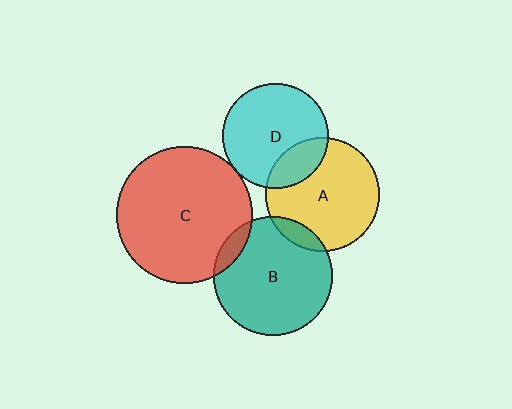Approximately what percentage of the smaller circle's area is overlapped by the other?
Approximately 20%.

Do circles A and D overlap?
Yes.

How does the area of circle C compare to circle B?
Approximately 1.3 times.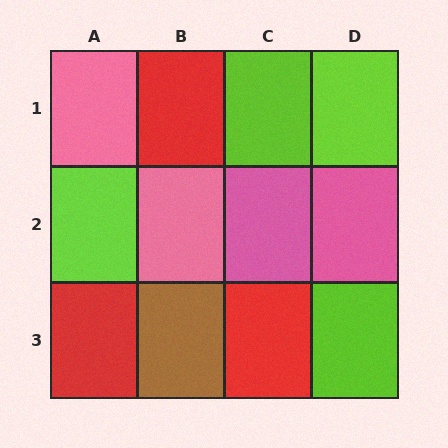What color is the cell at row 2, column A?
Lime.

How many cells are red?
3 cells are red.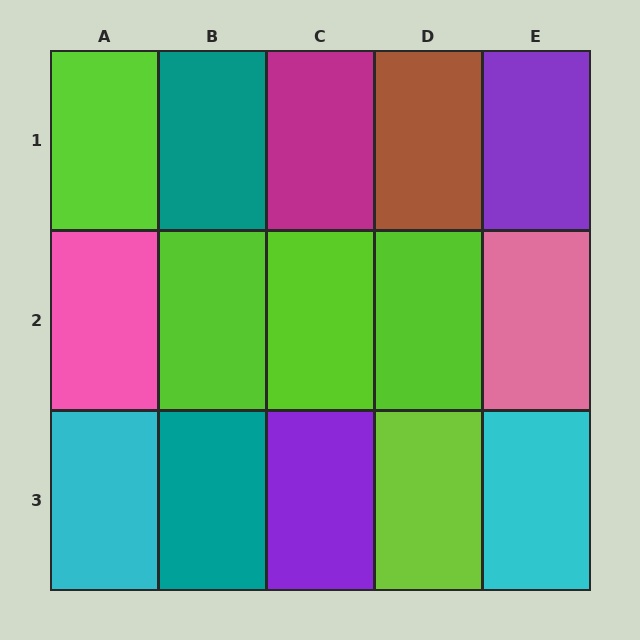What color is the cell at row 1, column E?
Purple.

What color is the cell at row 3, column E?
Cyan.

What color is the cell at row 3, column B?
Teal.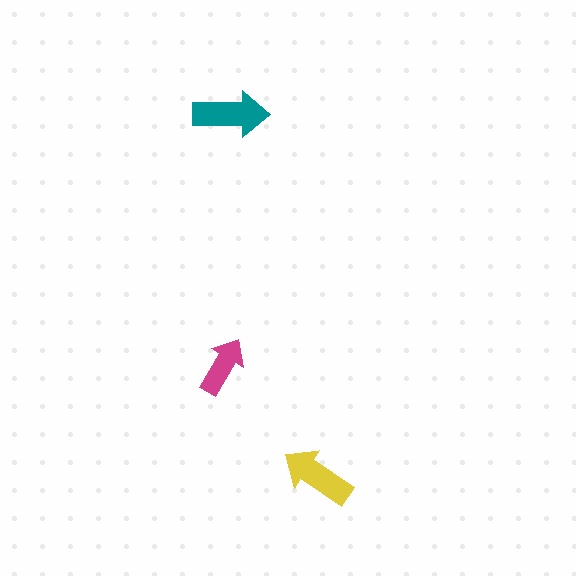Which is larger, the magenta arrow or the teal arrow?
The teal one.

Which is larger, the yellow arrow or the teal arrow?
The teal one.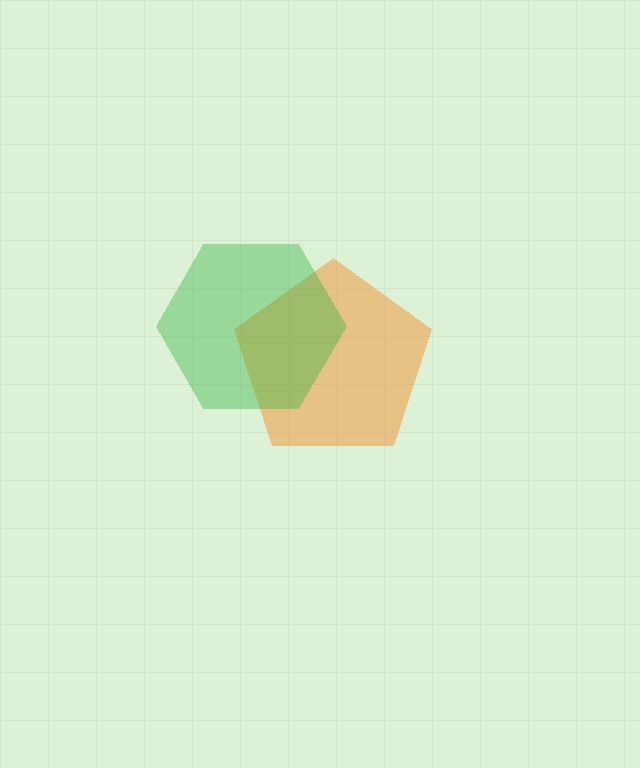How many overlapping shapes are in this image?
There are 2 overlapping shapes in the image.